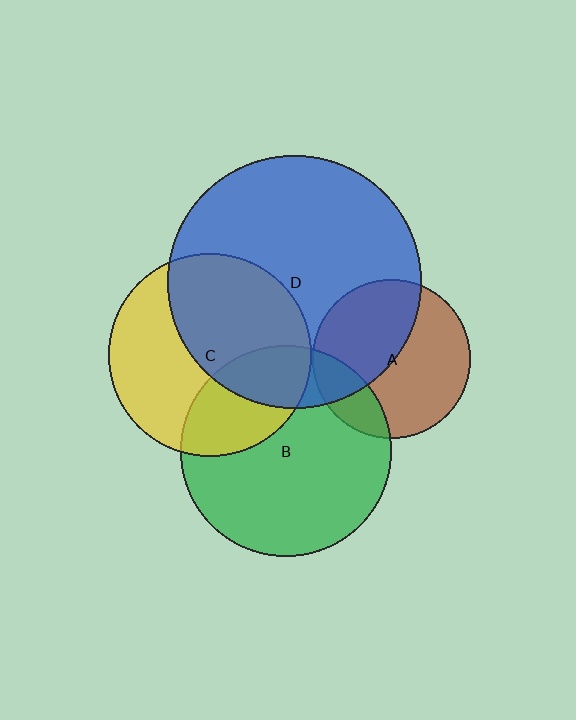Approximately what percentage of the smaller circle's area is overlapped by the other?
Approximately 30%.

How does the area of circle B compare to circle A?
Approximately 1.8 times.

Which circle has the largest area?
Circle D (blue).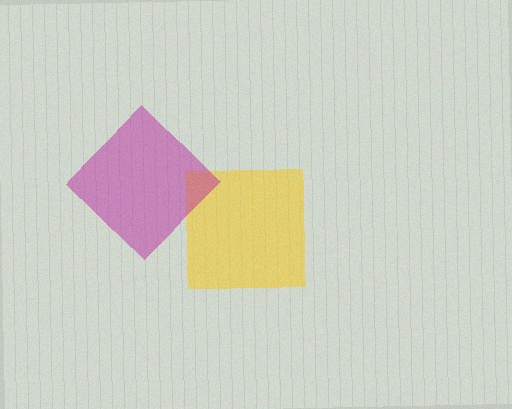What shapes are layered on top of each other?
The layered shapes are: a yellow square, a magenta diamond.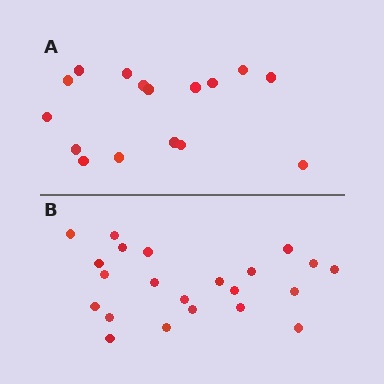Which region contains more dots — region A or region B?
Region B (the bottom region) has more dots.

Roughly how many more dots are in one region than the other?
Region B has about 6 more dots than region A.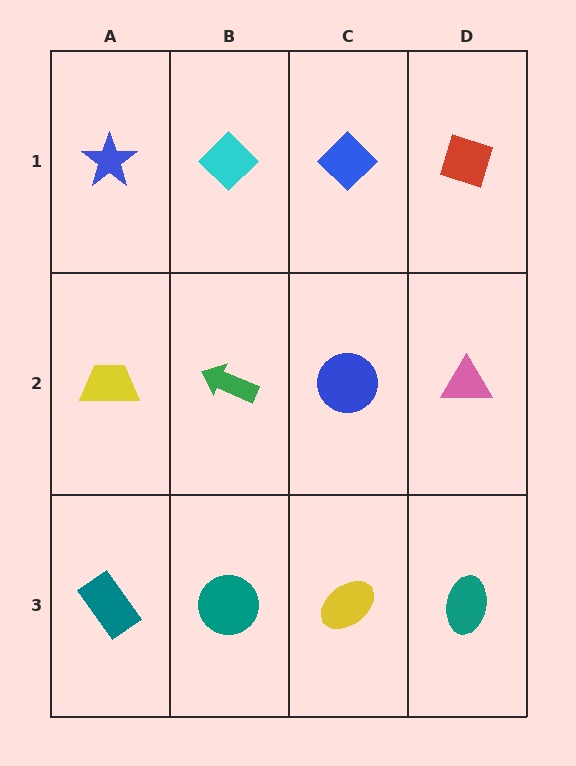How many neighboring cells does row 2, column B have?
4.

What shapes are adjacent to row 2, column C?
A blue diamond (row 1, column C), a yellow ellipse (row 3, column C), a green arrow (row 2, column B), a pink triangle (row 2, column D).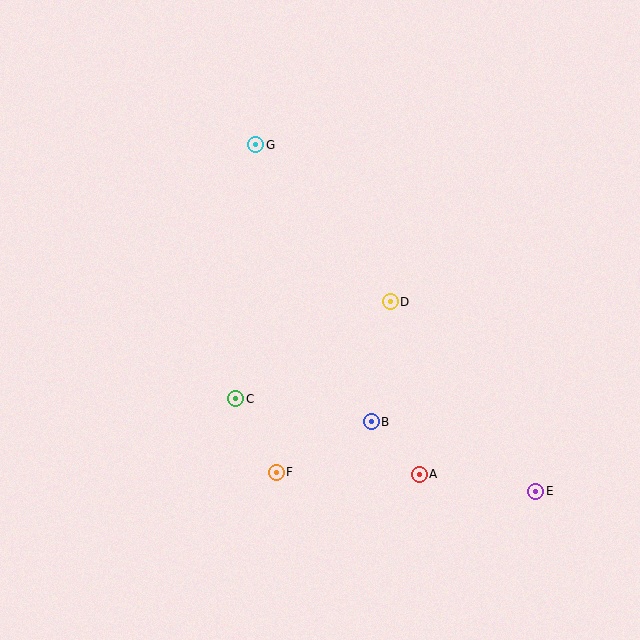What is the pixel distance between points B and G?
The distance between B and G is 300 pixels.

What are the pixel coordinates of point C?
Point C is at (236, 399).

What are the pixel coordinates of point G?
Point G is at (256, 145).